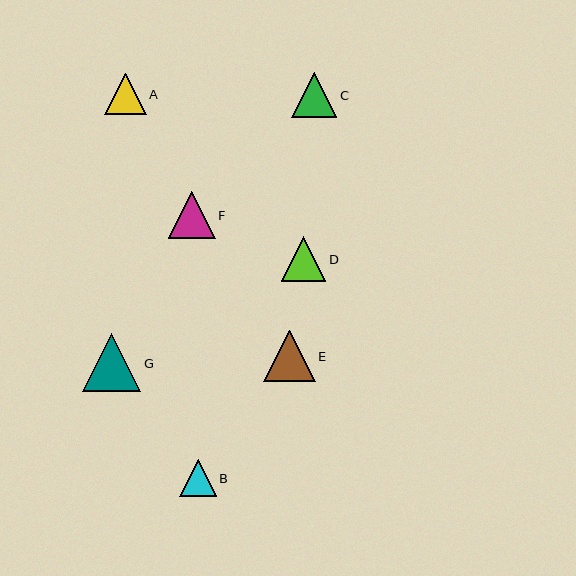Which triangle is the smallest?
Triangle B is the smallest with a size of approximately 36 pixels.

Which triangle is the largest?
Triangle G is the largest with a size of approximately 58 pixels.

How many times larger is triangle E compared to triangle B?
Triangle E is approximately 1.4 times the size of triangle B.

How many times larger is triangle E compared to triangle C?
Triangle E is approximately 1.1 times the size of triangle C.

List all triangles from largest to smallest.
From largest to smallest: G, E, F, C, D, A, B.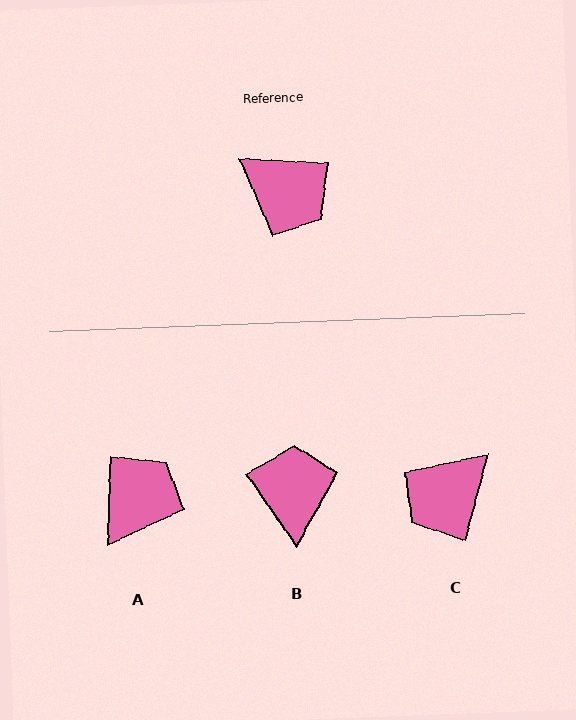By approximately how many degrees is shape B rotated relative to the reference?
Approximately 128 degrees counter-clockwise.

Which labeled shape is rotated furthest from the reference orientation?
B, about 128 degrees away.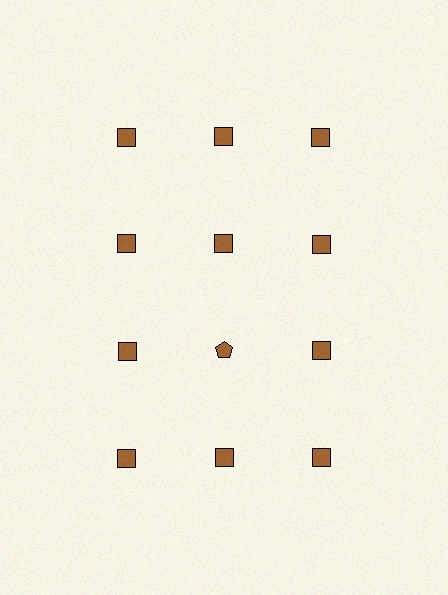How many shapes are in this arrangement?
There are 12 shapes arranged in a grid pattern.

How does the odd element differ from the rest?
It has a different shape: pentagon instead of square.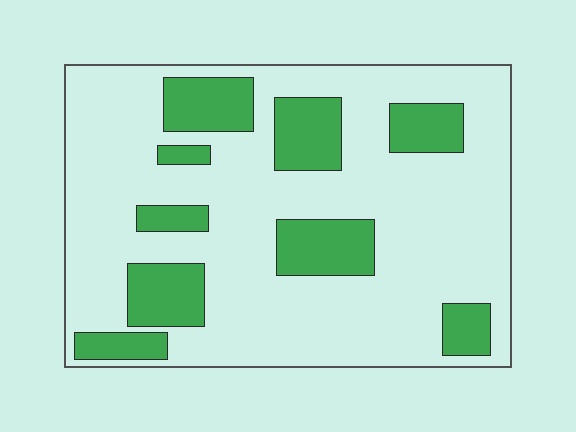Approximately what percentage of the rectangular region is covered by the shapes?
Approximately 25%.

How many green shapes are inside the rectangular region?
9.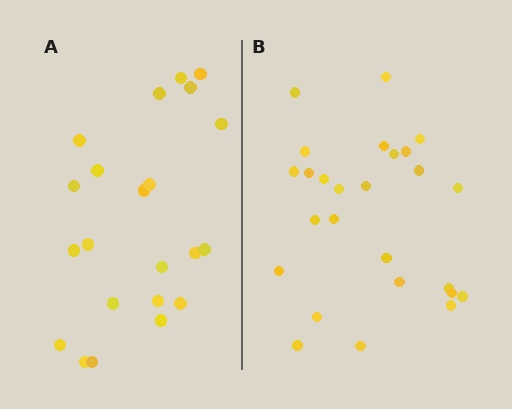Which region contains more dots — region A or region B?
Region B (the right region) has more dots.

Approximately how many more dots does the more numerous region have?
Region B has about 4 more dots than region A.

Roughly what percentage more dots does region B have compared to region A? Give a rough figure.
About 20% more.